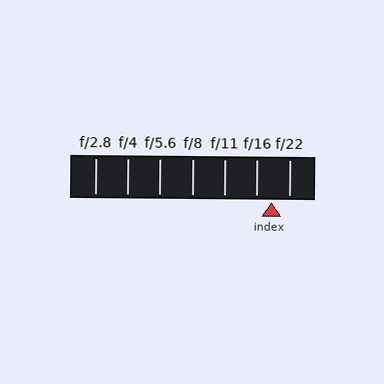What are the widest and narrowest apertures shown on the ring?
The widest aperture shown is f/2.8 and the narrowest is f/22.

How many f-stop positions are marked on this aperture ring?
There are 7 f-stop positions marked.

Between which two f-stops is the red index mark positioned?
The index mark is between f/16 and f/22.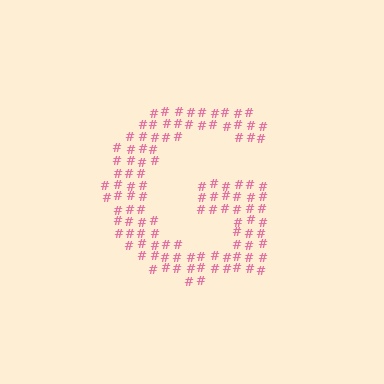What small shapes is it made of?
It is made of small hash symbols.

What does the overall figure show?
The overall figure shows the letter G.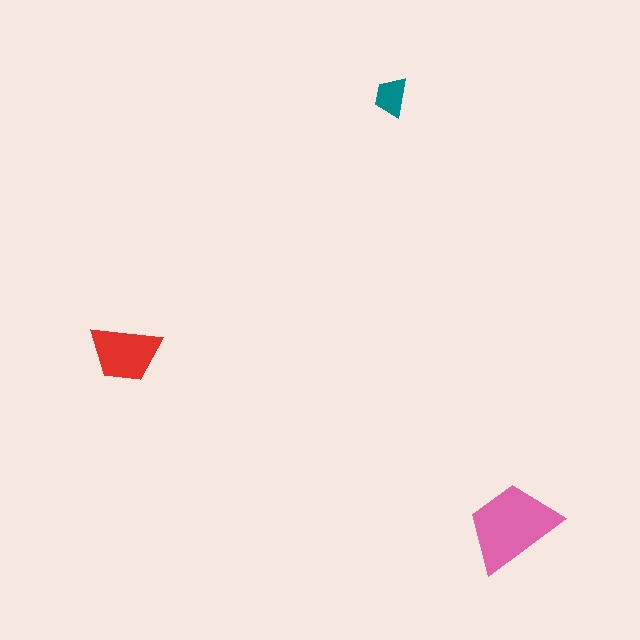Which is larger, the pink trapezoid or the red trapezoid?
The pink one.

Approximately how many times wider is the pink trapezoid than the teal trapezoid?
About 2.5 times wider.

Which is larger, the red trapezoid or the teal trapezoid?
The red one.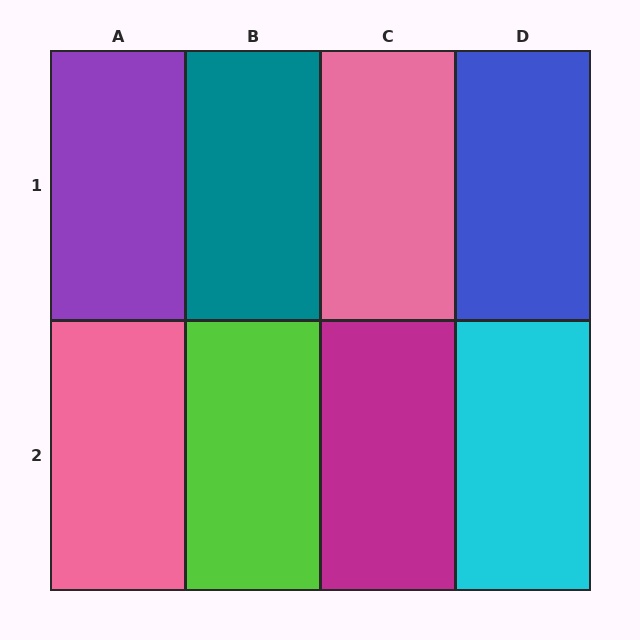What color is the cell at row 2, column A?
Pink.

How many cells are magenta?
1 cell is magenta.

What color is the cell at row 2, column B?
Lime.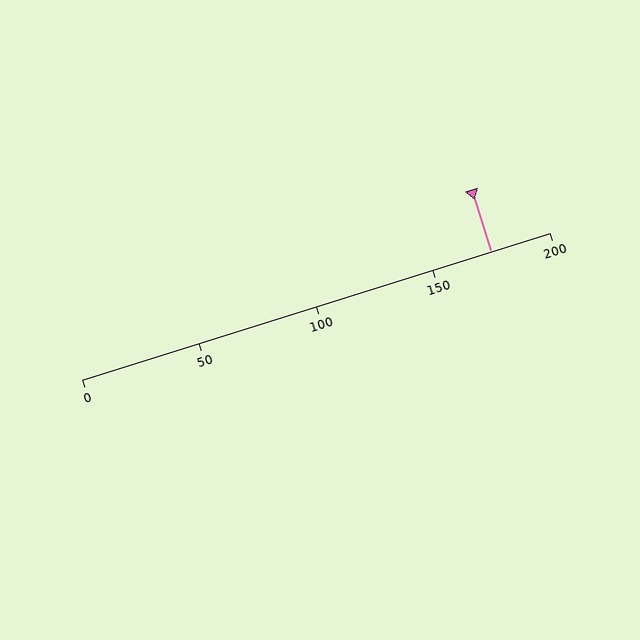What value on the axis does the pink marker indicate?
The marker indicates approximately 175.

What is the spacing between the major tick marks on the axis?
The major ticks are spaced 50 apart.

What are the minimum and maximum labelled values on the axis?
The axis runs from 0 to 200.